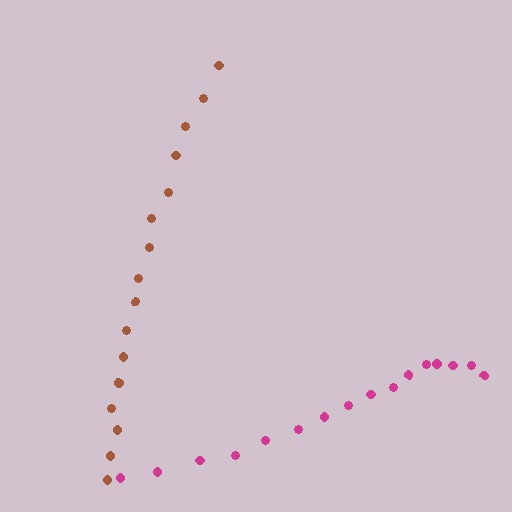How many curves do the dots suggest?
There are 2 distinct paths.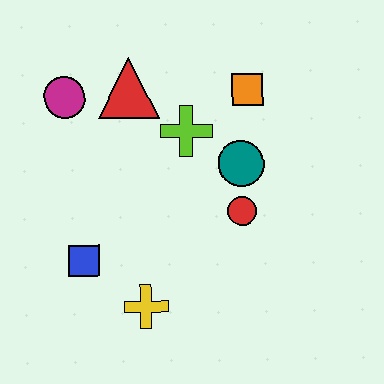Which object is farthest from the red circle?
The magenta circle is farthest from the red circle.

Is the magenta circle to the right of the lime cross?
No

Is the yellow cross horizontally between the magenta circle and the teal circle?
Yes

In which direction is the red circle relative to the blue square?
The red circle is to the right of the blue square.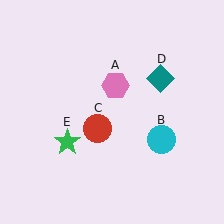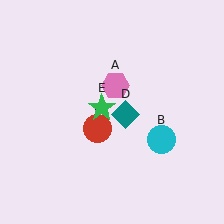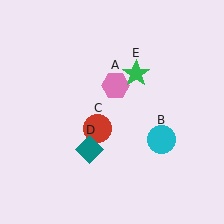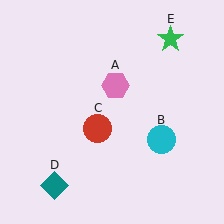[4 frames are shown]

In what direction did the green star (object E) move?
The green star (object E) moved up and to the right.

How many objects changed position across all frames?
2 objects changed position: teal diamond (object D), green star (object E).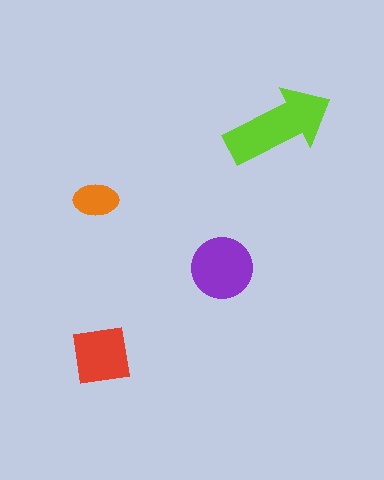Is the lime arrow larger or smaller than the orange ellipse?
Larger.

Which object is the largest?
The lime arrow.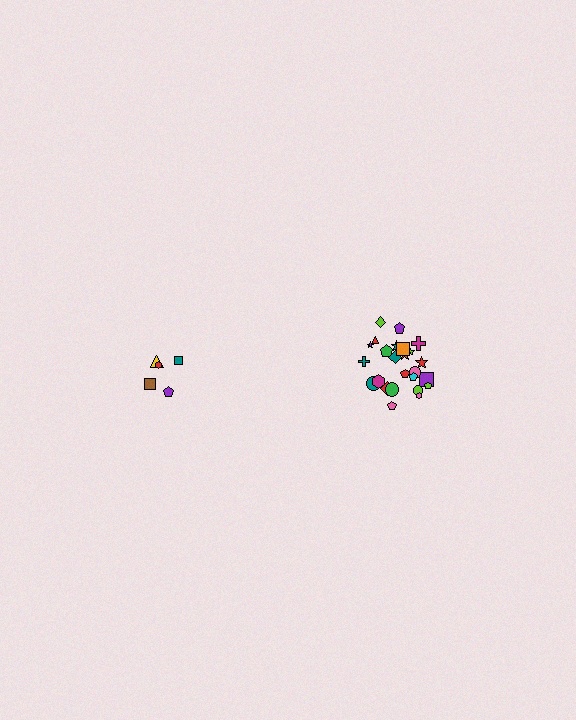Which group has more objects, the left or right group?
The right group.